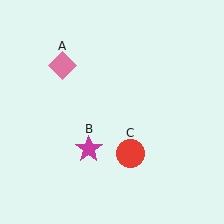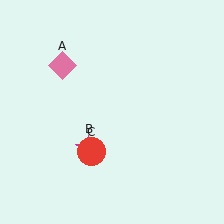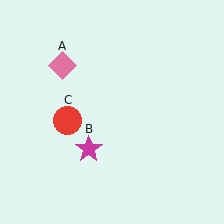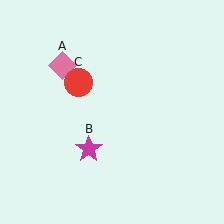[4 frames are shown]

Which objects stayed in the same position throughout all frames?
Pink diamond (object A) and magenta star (object B) remained stationary.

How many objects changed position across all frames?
1 object changed position: red circle (object C).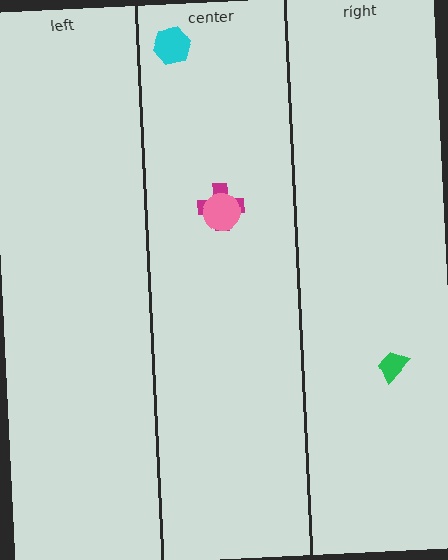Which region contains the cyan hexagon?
The center region.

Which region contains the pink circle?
The center region.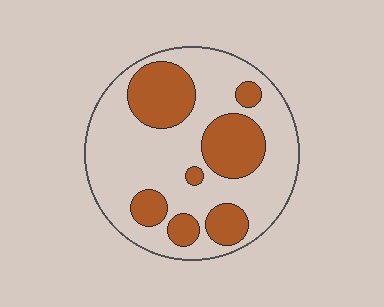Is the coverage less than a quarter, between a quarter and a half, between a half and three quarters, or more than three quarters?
Between a quarter and a half.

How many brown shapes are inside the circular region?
7.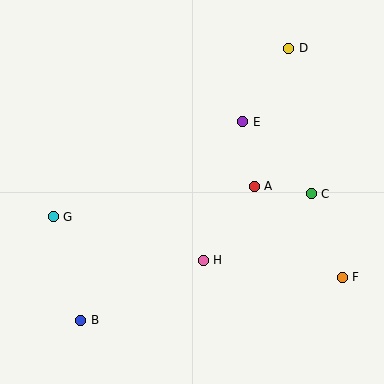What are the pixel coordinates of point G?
Point G is at (53, 217).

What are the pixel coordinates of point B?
Point B is at (81, 320).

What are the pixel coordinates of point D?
Point D is at (289, 48).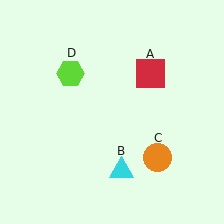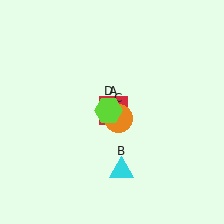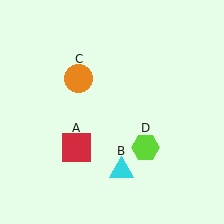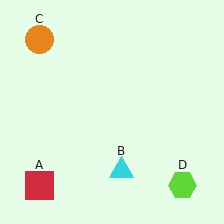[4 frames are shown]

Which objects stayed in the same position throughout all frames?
Cyan triangle (object B) remained stationary.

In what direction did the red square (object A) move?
The red square (object A) moved down and to the left.